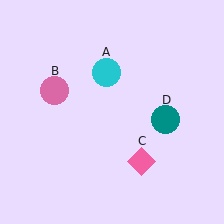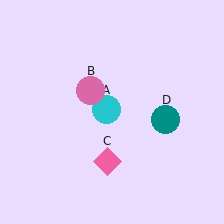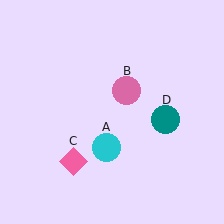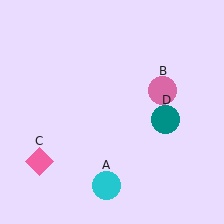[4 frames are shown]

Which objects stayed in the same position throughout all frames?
Teal circle (object D) remained stationary.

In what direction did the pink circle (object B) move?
The pink circle (object B) moved right.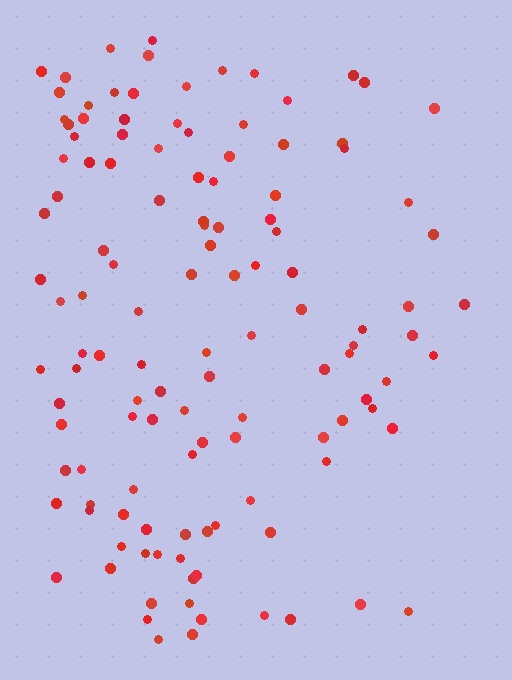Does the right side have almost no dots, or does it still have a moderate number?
Still a moderate number, just noticeably fewer than the left.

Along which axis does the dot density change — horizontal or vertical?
Horizontal.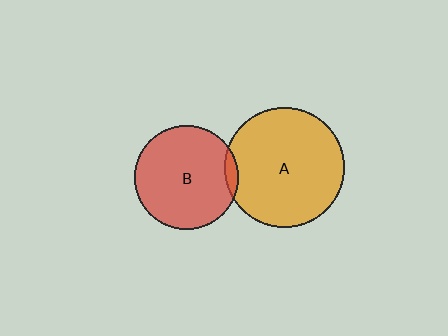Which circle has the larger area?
Circle A (orange).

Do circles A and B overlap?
Yes.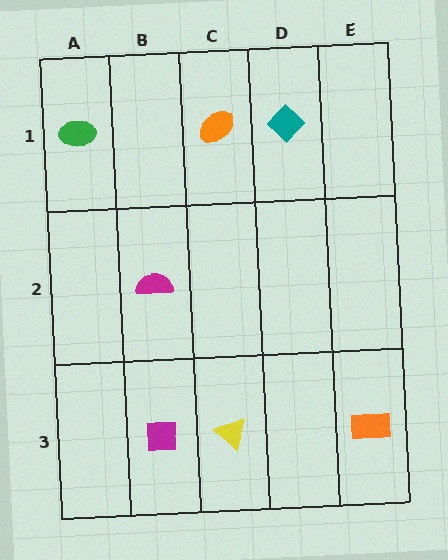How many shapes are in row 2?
1 shape.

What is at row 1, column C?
An orange ellipse.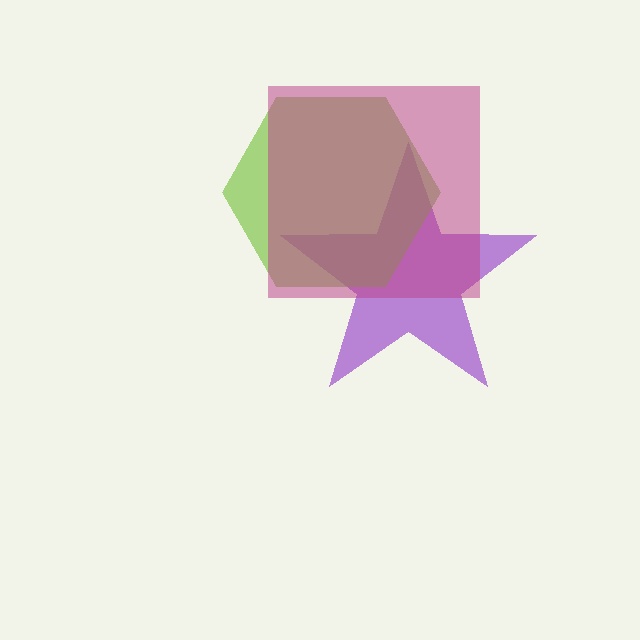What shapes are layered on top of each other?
The layered shapes are: a purple star, a lime hexagon, a magenta square.